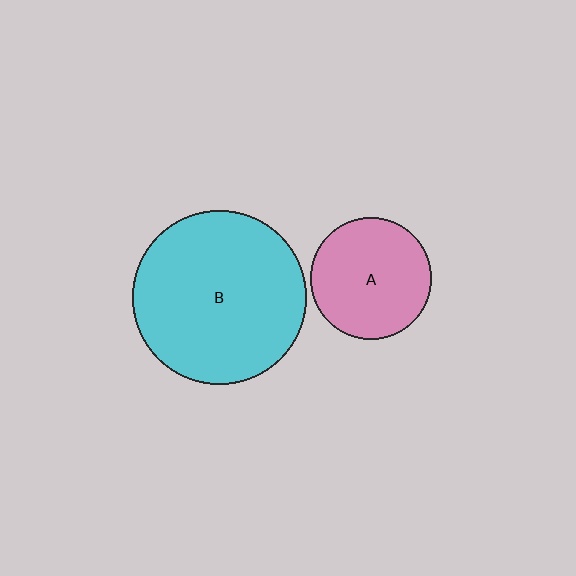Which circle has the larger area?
Circle B (cyan).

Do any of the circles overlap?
No, none of the circles overlap.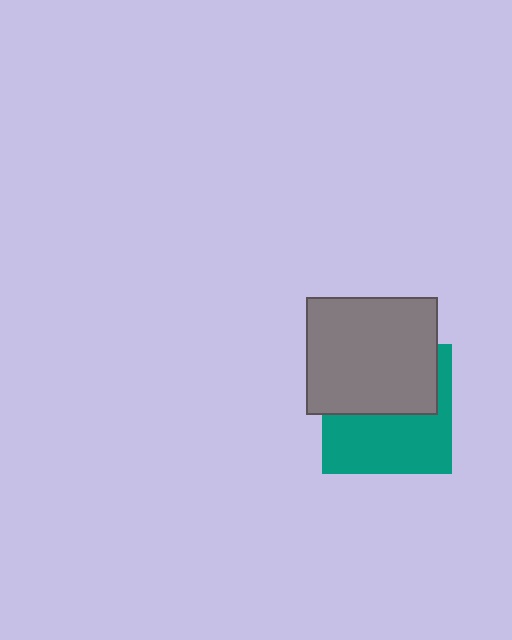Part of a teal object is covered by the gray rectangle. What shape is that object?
It is a square.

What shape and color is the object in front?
The object in front is a gray rectangle.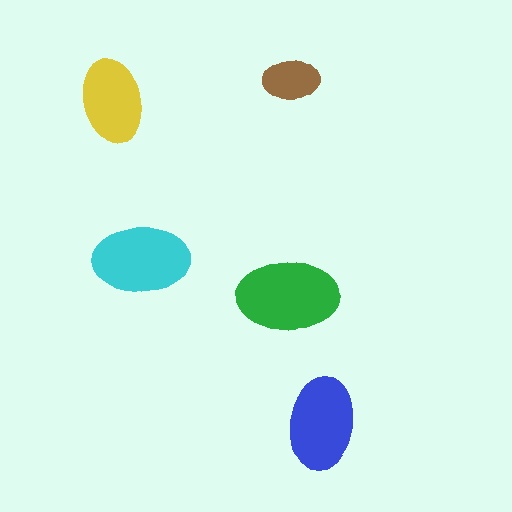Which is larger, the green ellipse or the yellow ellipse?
The green one.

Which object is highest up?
The brown ellipse is topmost.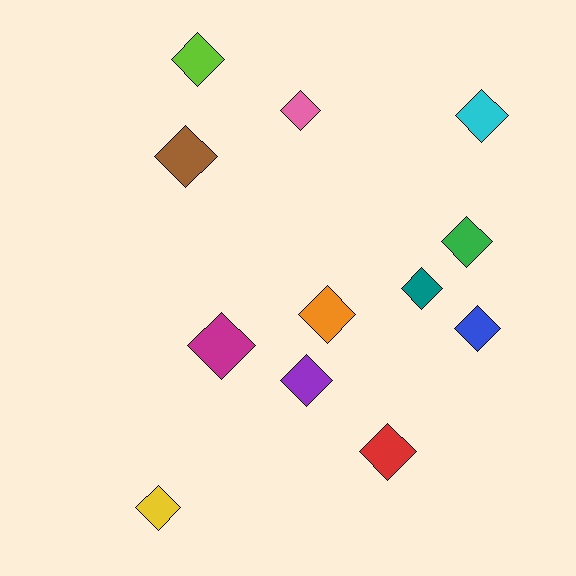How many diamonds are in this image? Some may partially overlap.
There are 12 diamonds.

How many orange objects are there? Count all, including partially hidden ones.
There is 1 orange object.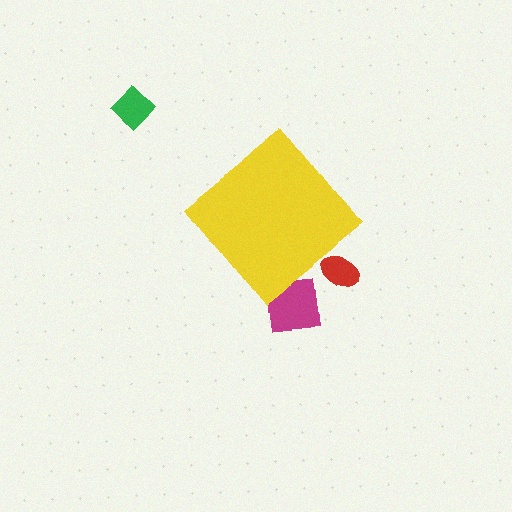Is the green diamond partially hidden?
No, the green diamond is fully visible.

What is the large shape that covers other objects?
A yellow diamond.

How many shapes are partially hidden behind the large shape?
2 shapes are partially hidden.